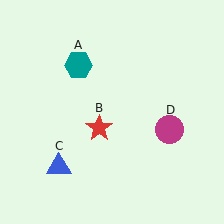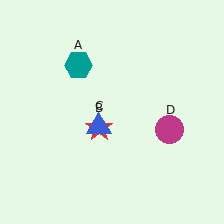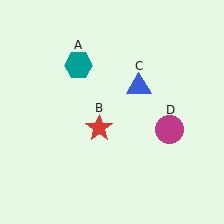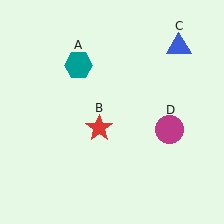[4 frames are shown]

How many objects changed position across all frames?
1 object changed position: blue triangle (object C).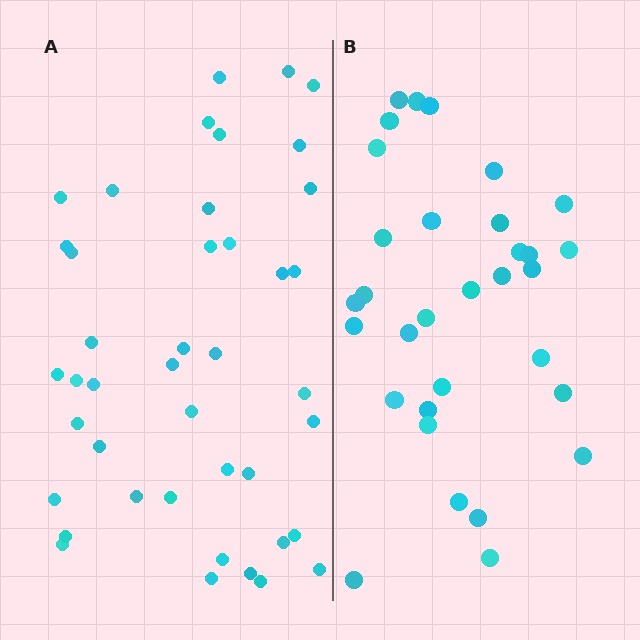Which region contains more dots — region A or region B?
Region A (the left region) has more dots.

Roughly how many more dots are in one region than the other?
Region A has roughly 10 or so more dots than region B.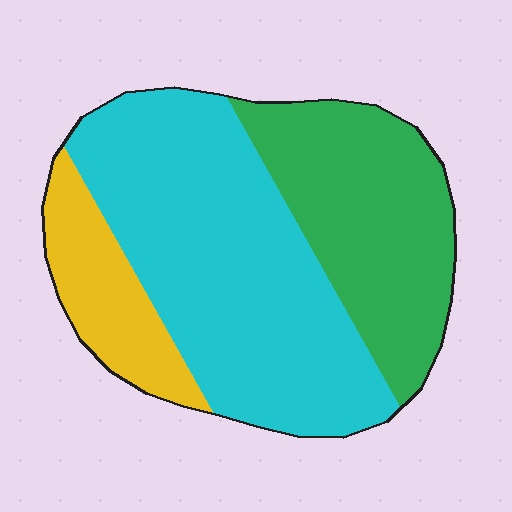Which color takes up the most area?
Cyan, at roughly 55%.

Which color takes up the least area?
Yellow, at roughly 15%.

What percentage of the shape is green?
Green covers 32% of the shape.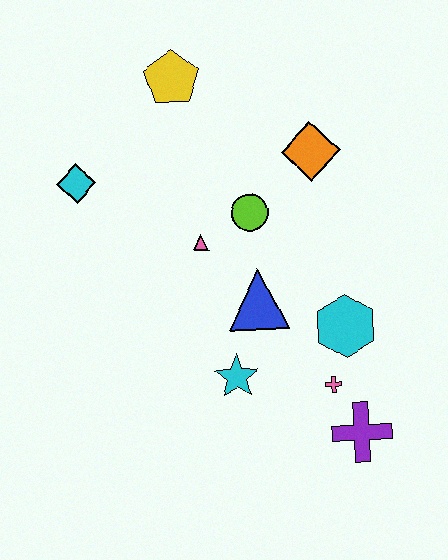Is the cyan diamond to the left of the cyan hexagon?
Yes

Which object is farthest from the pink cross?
The yellow pentagon is farthest from the pink cross.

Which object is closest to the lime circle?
The pink triangle is closest to the lime circle.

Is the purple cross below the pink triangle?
Yes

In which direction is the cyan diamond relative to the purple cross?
The cyan diamond is to the left of the purple cross.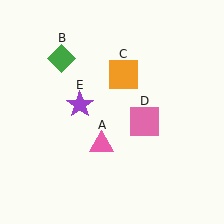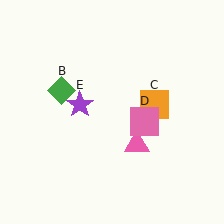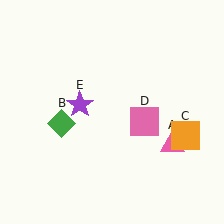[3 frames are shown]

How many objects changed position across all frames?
3 objects changed position: pink triangle (object A), green diamond (object B), orange square (object C).